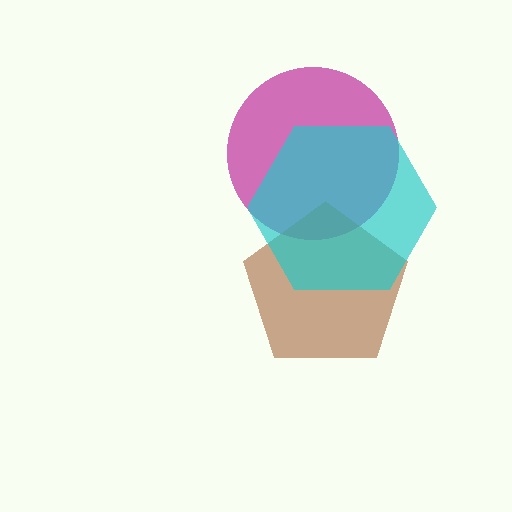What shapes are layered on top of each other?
The layered shapes are: a magenta circle, a brown pentagon, a cyan hexagon.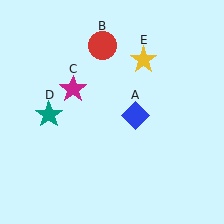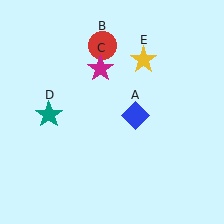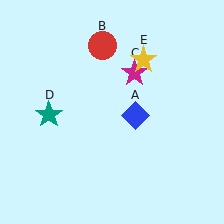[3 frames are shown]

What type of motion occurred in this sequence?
The magenta star (object C) rotated clockwise around the center of the scene.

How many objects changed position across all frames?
1 object changed position: magenta star (object C).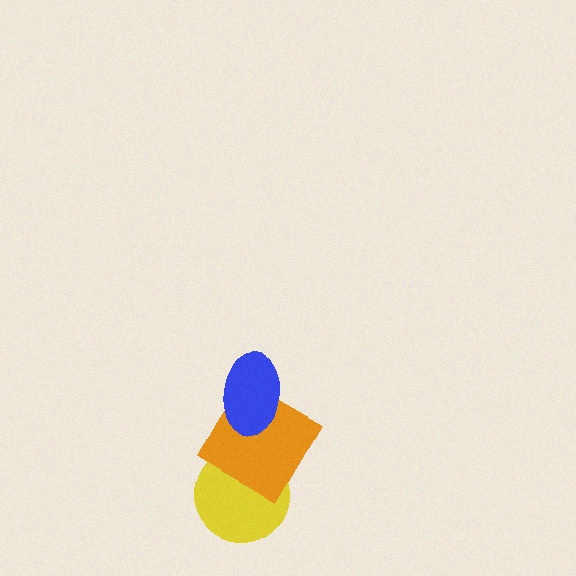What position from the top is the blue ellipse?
The blue ellipse is 1st from the top.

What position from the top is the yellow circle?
The yellow circle is 3rd from the top.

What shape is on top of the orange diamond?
The blue ellipse is on top of the orange diamond.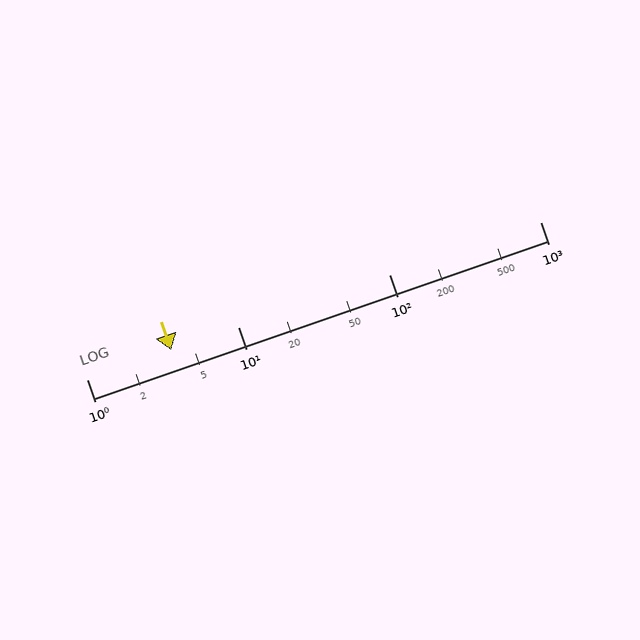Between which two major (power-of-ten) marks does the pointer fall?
The pointer is between 1 and 10.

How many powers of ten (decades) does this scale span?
The scale spans 3 decades, from 1 to 1000.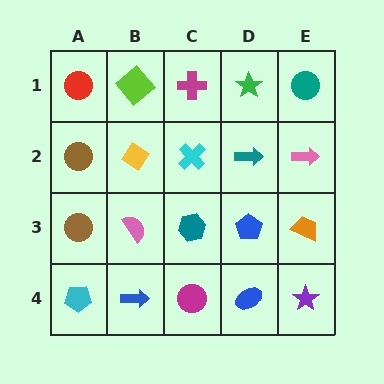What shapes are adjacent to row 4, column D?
A blue pentagon (row 3, column D), a magenta circle (row 4, column C), a purple star (row 4, column E).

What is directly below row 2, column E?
An orange trapezoid.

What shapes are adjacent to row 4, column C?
A teal hexagon (row 3, column C), a blue arrow (row 4, column B), a blue ellipse (row 4, column D).